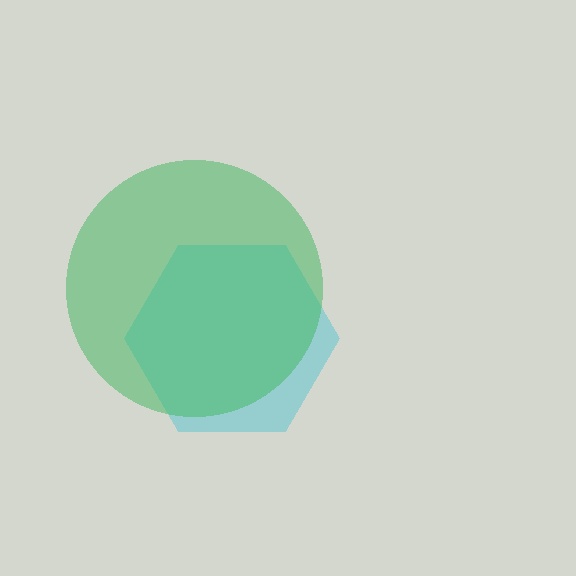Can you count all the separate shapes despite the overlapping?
Yes, there are 2 separate shapes.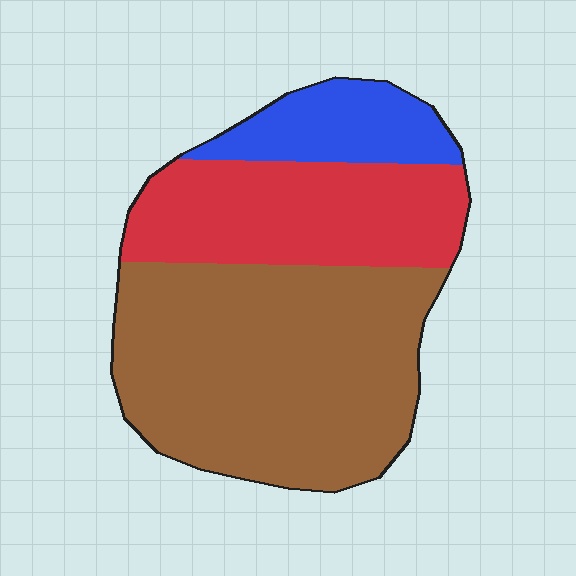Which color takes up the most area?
Brown, at roughly 55%.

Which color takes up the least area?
Blue, at roughly 15%.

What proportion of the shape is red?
Red takes up about one third (1/3) of the shape.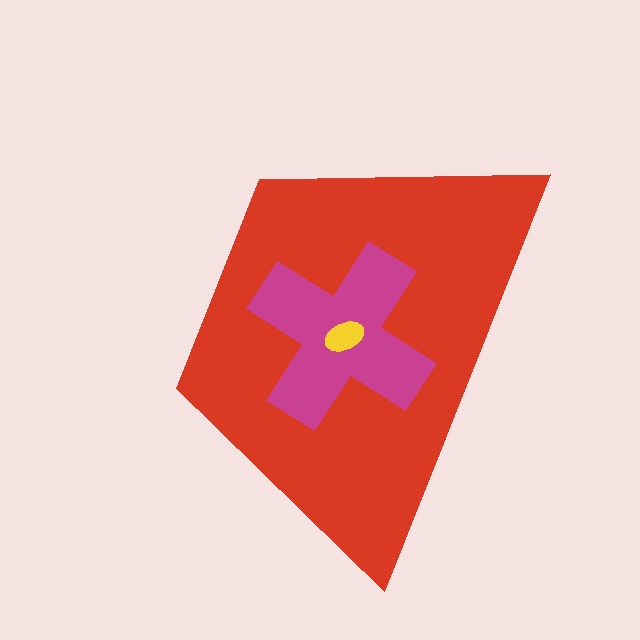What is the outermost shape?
The red trapezoid.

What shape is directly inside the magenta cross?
The yellow ellipse.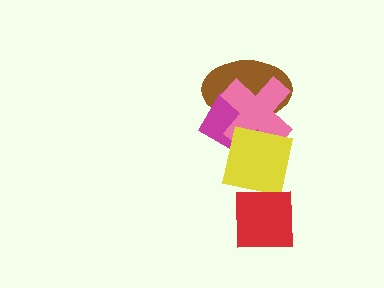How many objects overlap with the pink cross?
3 objects overlap with the pink cross.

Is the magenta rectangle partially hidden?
Yes, it is partially covered by another shape.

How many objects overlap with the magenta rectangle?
3 objects overlap with the magenta rectangle.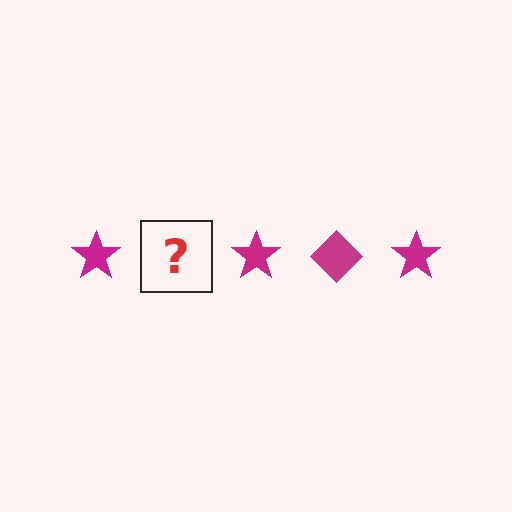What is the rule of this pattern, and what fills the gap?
The rule is that the pattern cycles through star, diamond shapes in magenta. The gap should be filled with a magenta diamond.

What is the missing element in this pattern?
The missing element is a magenta diamond.